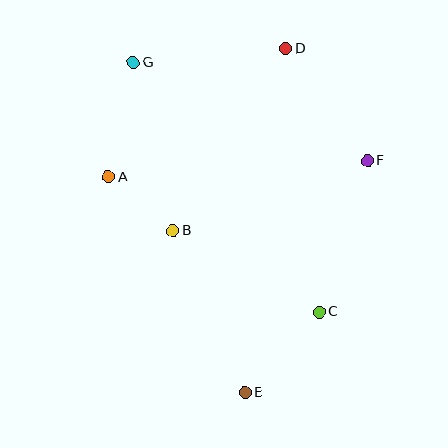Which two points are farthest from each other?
Points E and G are farthest from each other.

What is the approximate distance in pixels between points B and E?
The distance between B and E is approximately 177 pixels.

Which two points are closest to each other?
Points A and B are closest to each other.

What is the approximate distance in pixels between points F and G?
The distance between F and G is approximately 254 pixels.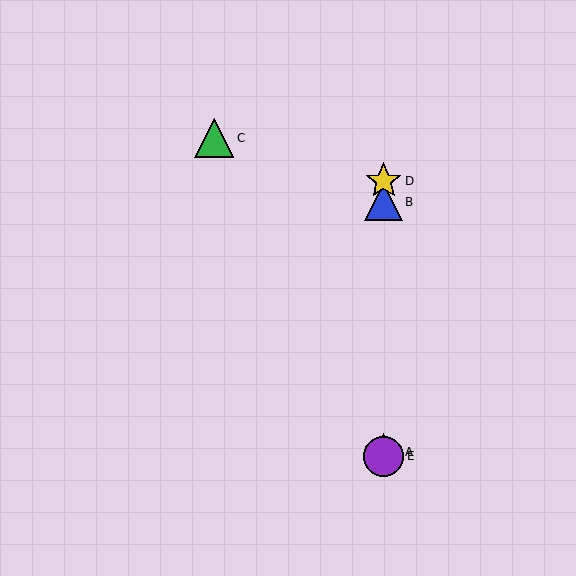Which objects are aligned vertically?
Objects A, B, D, E are aligned vertically.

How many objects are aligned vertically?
4 objects (A, B, D, E) are aligned vertically.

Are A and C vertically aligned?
No, A is at x≈384 and C is at x≈214.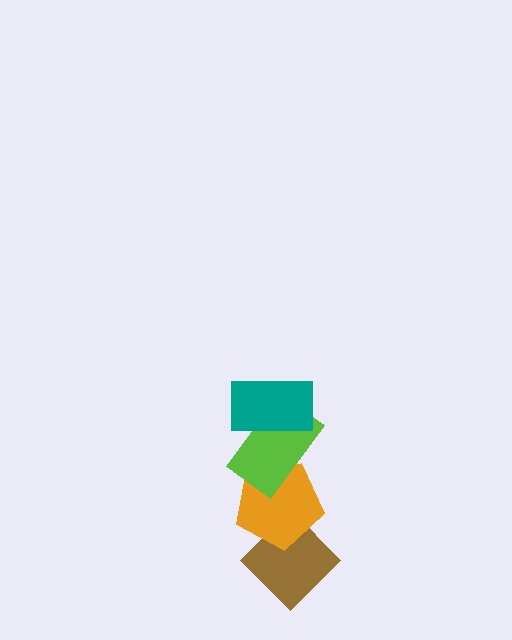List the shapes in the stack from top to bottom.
From top to bottom: the teal rectangle, the lime rectangle, the orange pentagon, the brown diamond.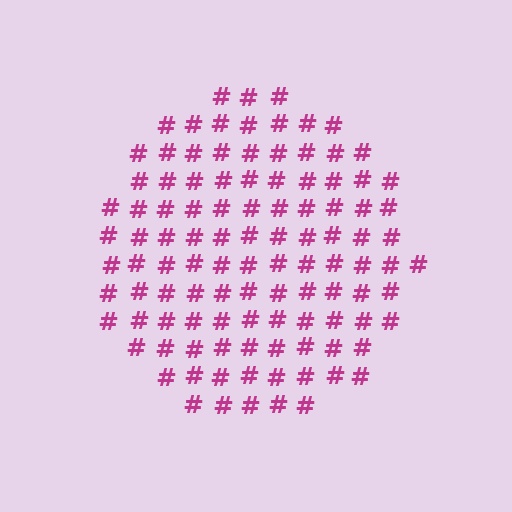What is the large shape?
The large shape is a circle.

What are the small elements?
The small elements are hash symbols.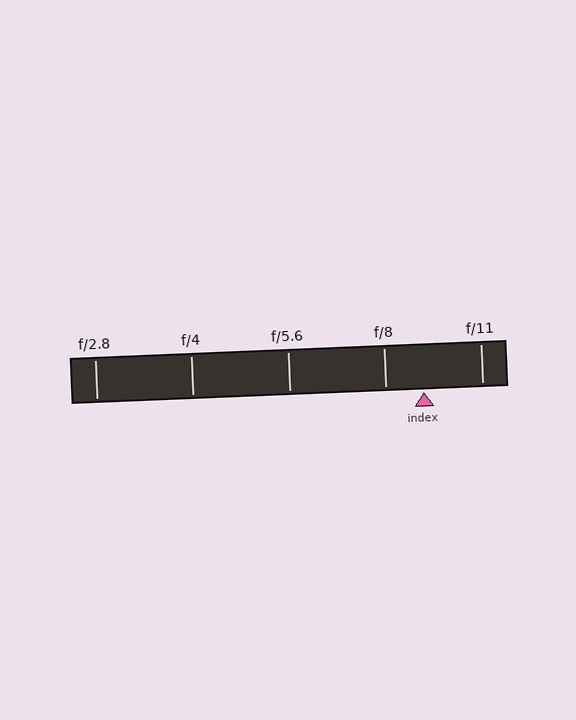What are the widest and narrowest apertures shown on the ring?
The widest aperture shown is f/2.8 and the narrowest is f/11.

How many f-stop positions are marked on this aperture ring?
There are 5 f-stop positions marked.